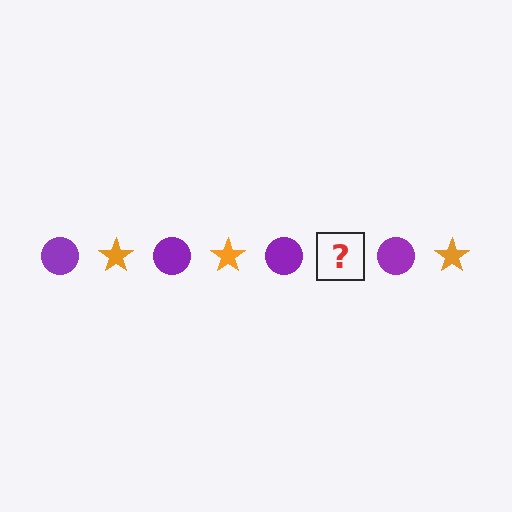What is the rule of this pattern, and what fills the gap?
The rule is that the pattern alternates between purple circle and orange star. The gap should be filled with an orange star.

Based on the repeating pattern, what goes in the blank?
The blank should be an orange star.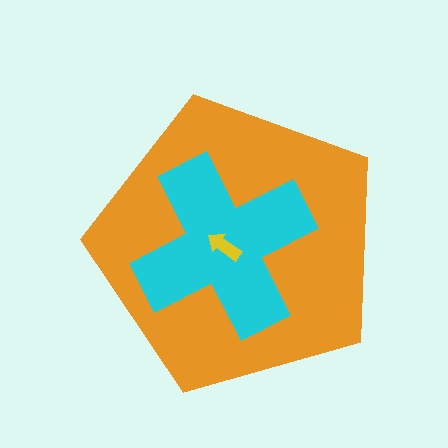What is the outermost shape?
The orange pentagon.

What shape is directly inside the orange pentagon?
The cyan cross.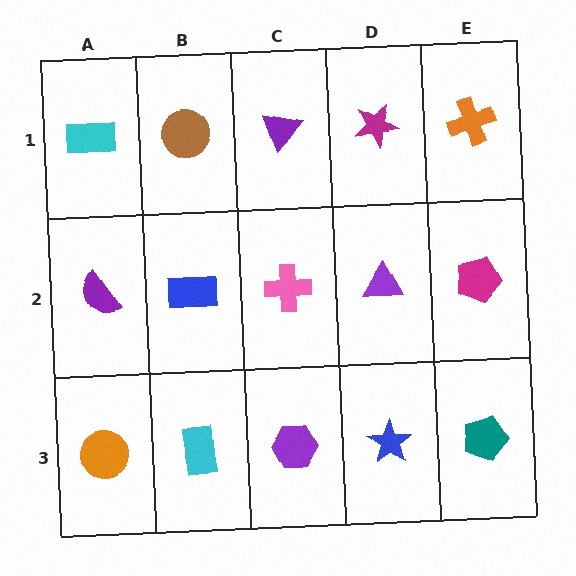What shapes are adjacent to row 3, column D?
A purple triangle (row 2, column D), a purple hexagon (row 3, column C), a teal pentagon (row 3, column E).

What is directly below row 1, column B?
A blue rectangle.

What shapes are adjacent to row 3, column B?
A blue rectangle (row 2, column B), an orange circle (row 3, column A), a purple hexagon (row 3, column C).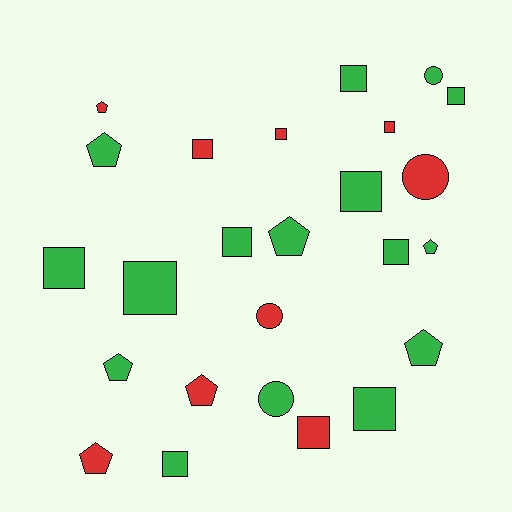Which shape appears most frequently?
Square, with 13 objects.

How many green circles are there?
There are 2 green circles.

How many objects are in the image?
There are 25 objects.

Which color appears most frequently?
Green, with 16 objects.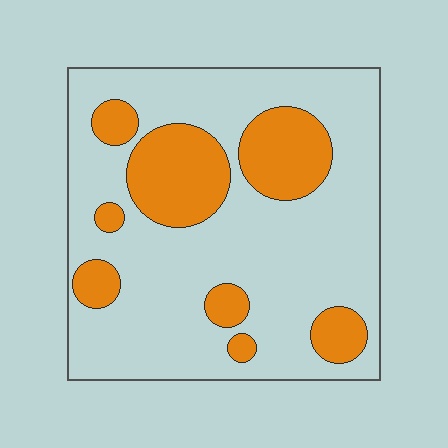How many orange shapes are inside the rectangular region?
8.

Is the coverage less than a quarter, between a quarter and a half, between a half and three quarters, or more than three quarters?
Between a quarter and a half.